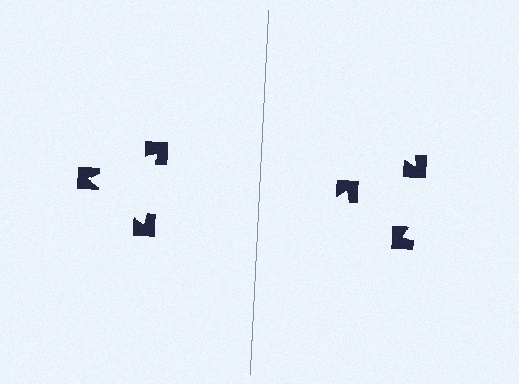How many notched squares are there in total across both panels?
6 — 3 on each side.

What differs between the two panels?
The notched squares are positioned identically on both sides; only the wedge orientations differ. On the left they align to a triangle; on the right they are misaligned.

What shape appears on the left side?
An illusory triangle.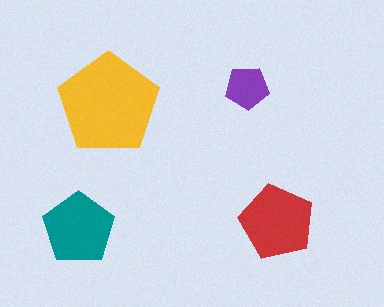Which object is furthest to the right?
The red pentagon is rightmost.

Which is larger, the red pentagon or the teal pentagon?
The red one.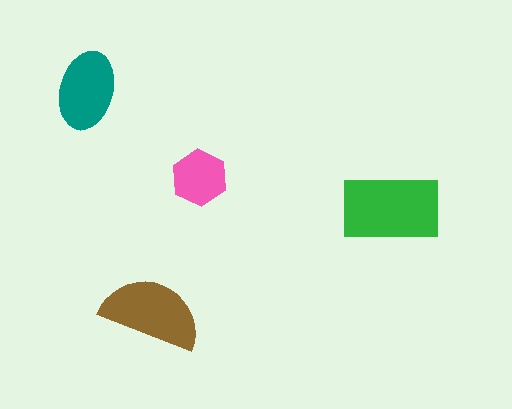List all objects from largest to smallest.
The green rectangle, the brown semicircle, the teal ellipse, the pink hexagon.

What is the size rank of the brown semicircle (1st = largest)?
2nd.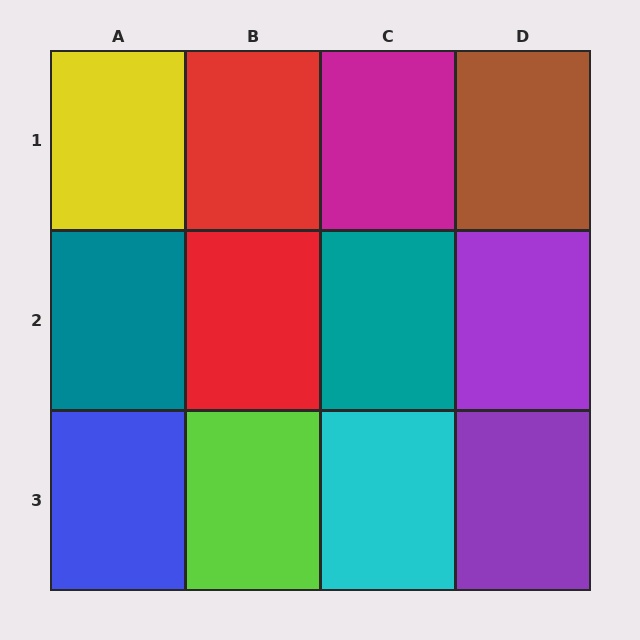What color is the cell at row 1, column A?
Yellow.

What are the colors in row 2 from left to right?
Teal, red, teal, purple.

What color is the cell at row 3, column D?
Purple.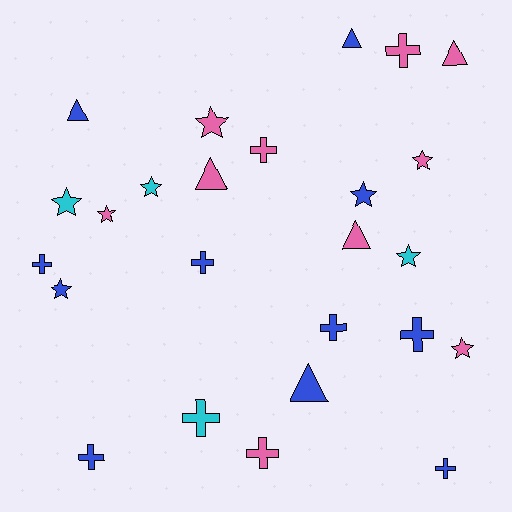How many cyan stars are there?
There are 3 cyan stars.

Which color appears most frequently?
Blue, with 11 objects.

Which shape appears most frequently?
Cross, with 10 objects.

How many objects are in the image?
There are 25 objects.